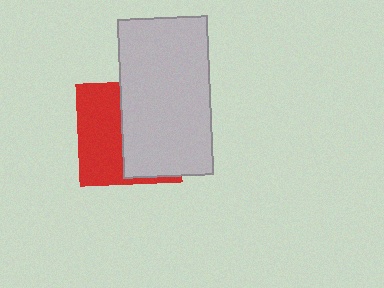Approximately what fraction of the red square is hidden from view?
Roughly 54% of the red square is hidden behind the light gray rectangle.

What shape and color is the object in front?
The object in front is a light gray rectangle.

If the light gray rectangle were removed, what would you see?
You would see the complete red square.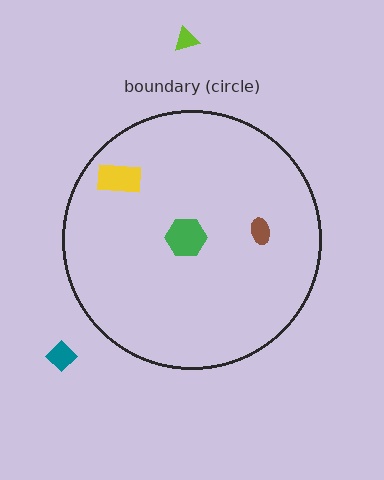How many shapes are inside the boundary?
3 inside, 2 outside.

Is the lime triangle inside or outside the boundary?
Outside.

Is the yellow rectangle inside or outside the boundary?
Inside.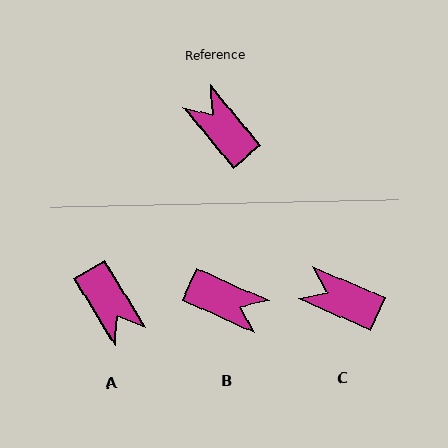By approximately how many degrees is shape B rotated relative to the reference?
Approximately 153 degrees clockwise.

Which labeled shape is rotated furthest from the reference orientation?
A, about 172 degrees away.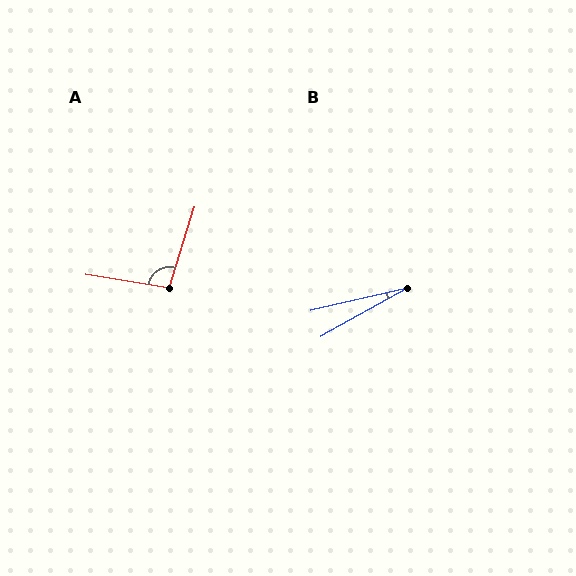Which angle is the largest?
A, at approximately 98 degrees.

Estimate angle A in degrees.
Approximately 98 degrees.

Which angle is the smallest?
B, at approximately 16 degrees.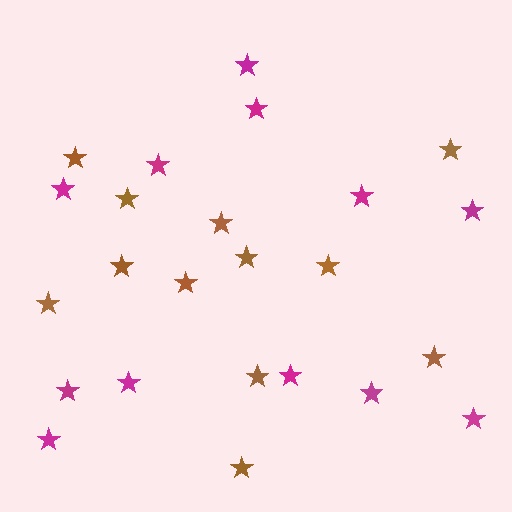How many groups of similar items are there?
There are 2 groups: one group of brown stars (12) and one group of magenta stars (12).